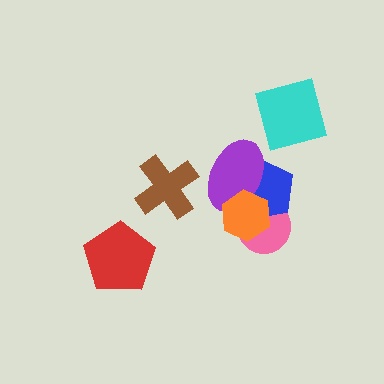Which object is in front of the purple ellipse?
The orange hexagon is in front of the purple ellipse.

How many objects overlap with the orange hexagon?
3 objects overlap with the orange hexagon.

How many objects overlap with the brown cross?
0 objects overlap with the brown cross.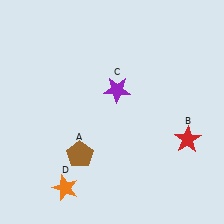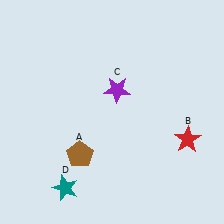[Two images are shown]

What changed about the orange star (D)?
In Image 1, D is orange. In Image 2, it changed to teal.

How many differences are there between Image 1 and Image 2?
There is 1 difference between the two images.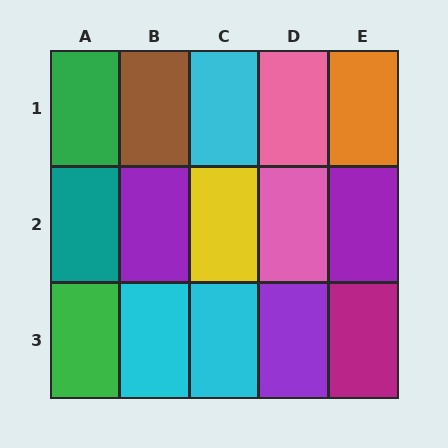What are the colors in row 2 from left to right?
Teal, purple, yellow, pink, purple.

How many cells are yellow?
1 cell is yellow.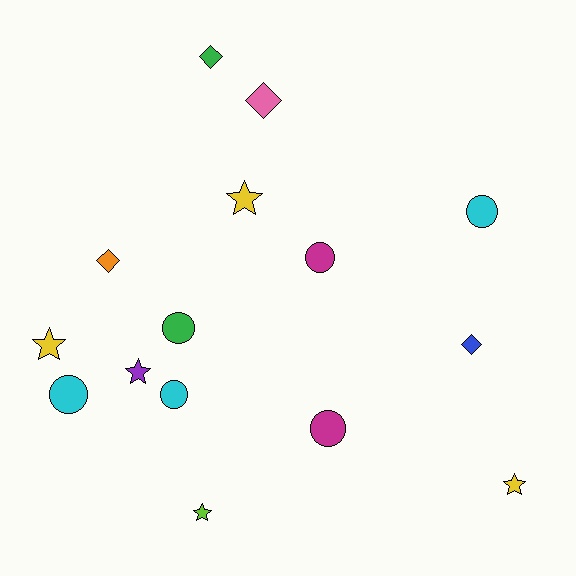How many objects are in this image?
There are 15 objects.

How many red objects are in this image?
There are no red objects.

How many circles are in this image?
There are 6 circles.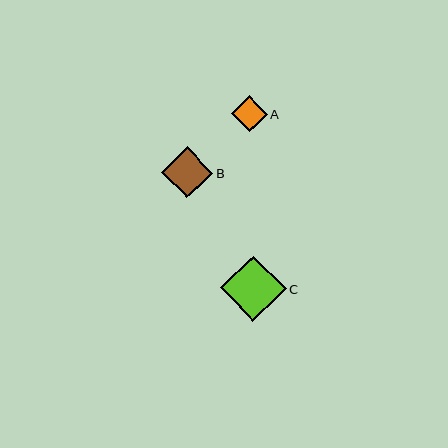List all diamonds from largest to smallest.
From largest to smallest: C, B, A.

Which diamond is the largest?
Diamond C is the largest with a size of approximately 65 pixels.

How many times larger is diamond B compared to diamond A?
Diamond B is approximately 1.4 times the size of diamond A.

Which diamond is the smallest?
Diamond A is the smallest with a size of approximately 36 pixels.